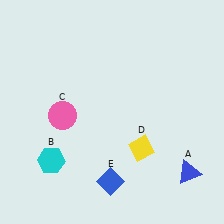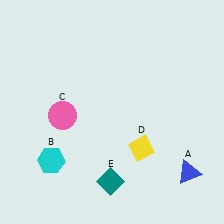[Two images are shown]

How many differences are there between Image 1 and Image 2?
There is 1 difference between the two images.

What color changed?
The diamond (E) changed from blue in Image 1 to teal in Image 2.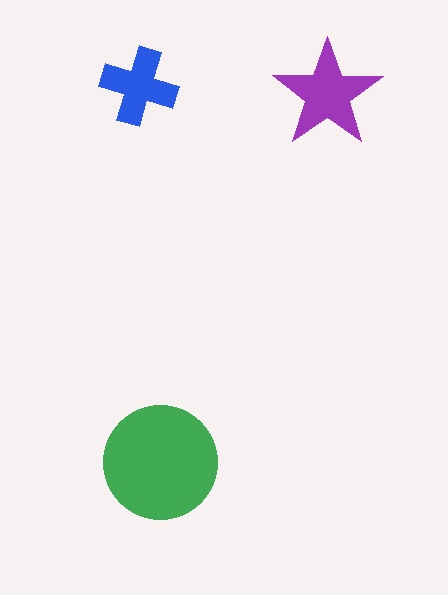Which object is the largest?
The green circle.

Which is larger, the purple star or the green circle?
The green circle.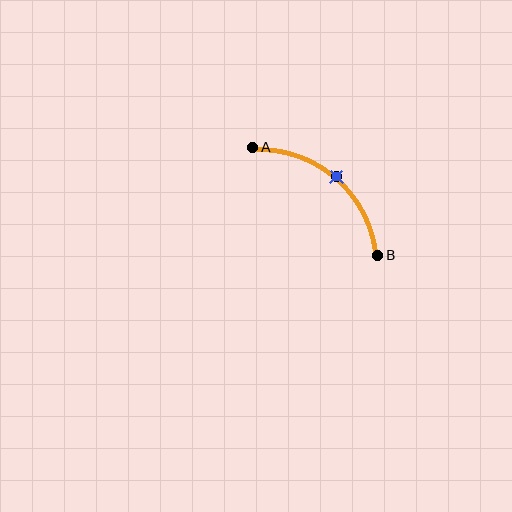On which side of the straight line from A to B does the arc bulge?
The arc bulges above and to the right of the straight line connecting A and B.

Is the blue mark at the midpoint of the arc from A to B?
Yes. The blue mark lies on the arc at equal arc-length from both A and B — it is the arc midpoint.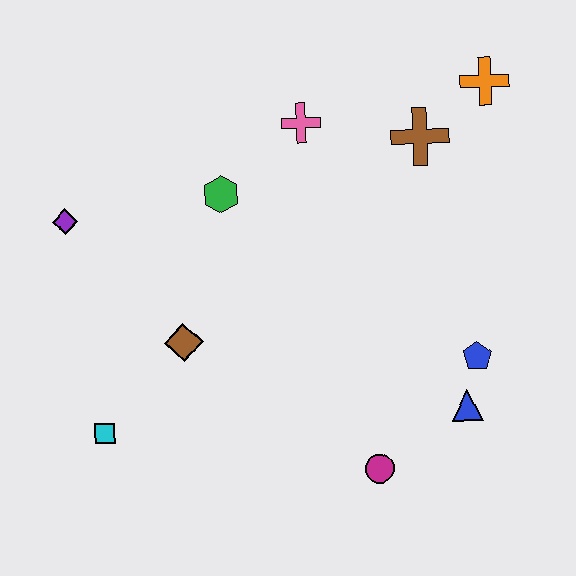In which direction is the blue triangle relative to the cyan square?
The blue triangle is to the right of the cyan square.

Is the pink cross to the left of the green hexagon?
No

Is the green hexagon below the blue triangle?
No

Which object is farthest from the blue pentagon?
The purple diamond is farthest from the blue pentagon.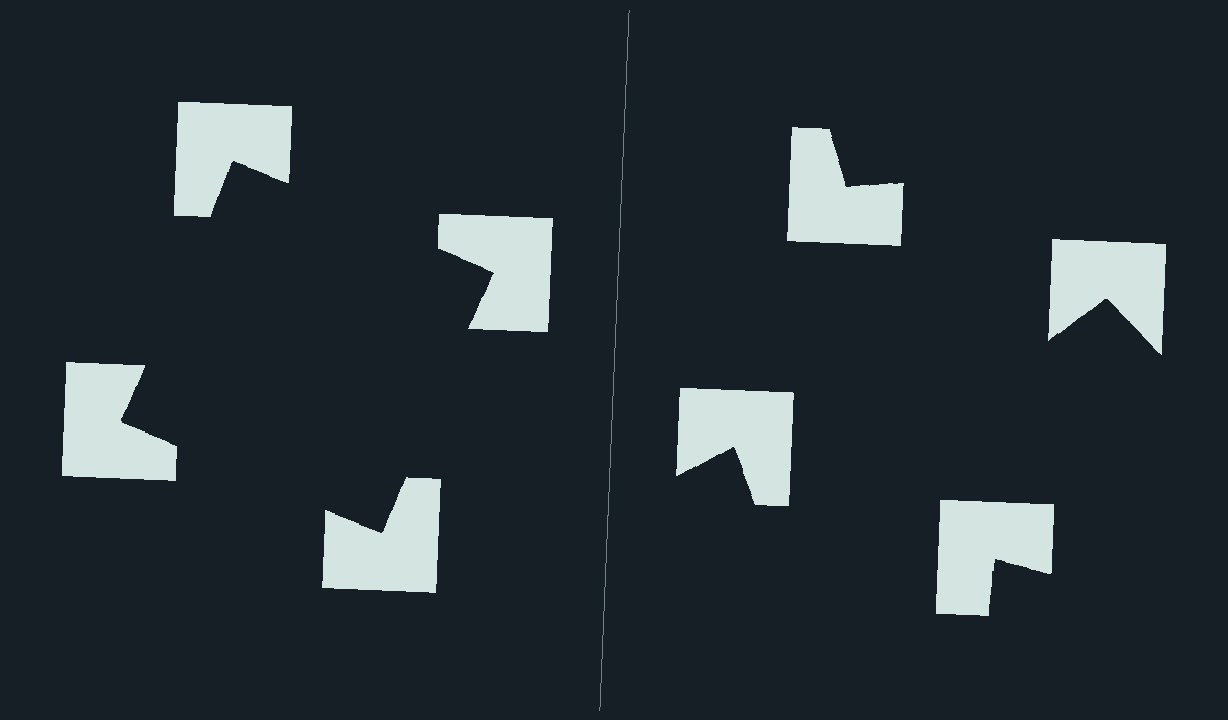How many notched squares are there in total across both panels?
8 — 4 on each side.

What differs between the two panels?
The notched squares are positioned identically on both sides; only the wedge orientations differ. On the left they align to a square; on the right they are misaligned.